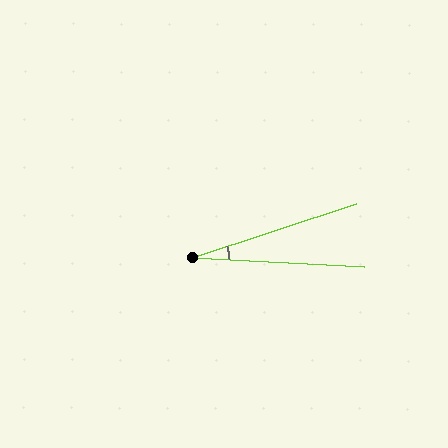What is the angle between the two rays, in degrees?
Approximately 21 degrees.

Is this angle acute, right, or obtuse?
It is acute.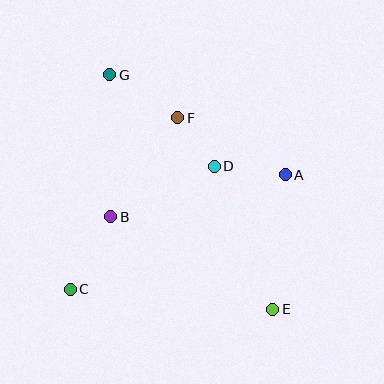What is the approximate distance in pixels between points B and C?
The distance between B and C is approximately 83 pixels.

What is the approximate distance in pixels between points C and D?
The distance between C and D is approximately 190 pixels.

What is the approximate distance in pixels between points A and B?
The distance between A and B is approximately 180 pixels.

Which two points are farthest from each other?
Points E and G are farthest from each other.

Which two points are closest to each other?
Points D and F are closest to each other.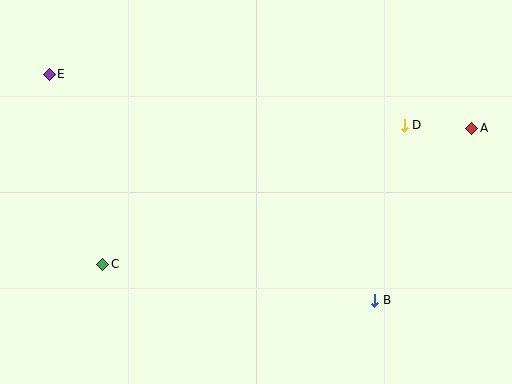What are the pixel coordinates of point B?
Point B is at (375, 300).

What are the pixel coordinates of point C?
Point C is at (103, 264).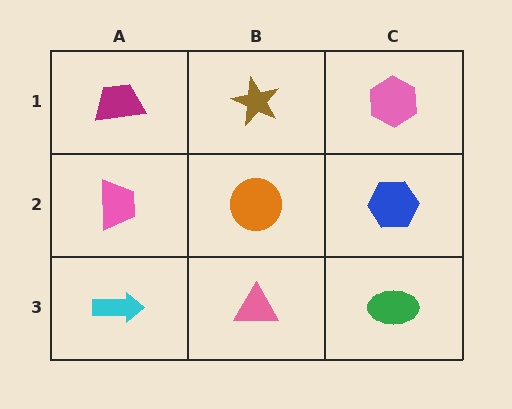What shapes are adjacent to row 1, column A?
A pink trapezoid (row 2, column A), a brown star (row 1, column B).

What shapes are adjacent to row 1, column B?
An orange circle (row 2, column B), a magenta trapezoid (row 1, column A), a pink hexagon (row 1, column C).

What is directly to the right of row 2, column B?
A blue hexagon.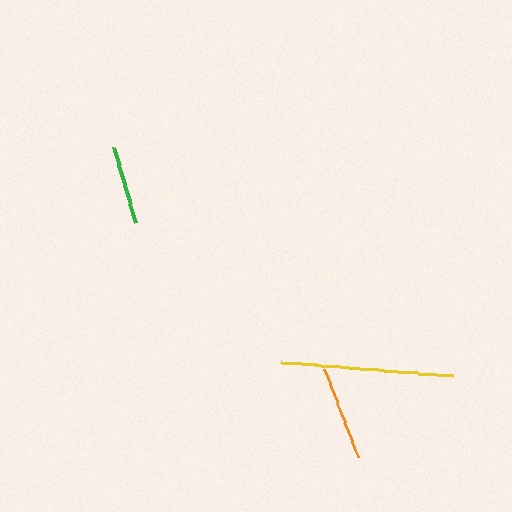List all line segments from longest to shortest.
From longest to shortest: yellow, orange, green.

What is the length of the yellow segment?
The yellow segment is approximately 173 pixels long.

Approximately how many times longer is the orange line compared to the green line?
The orange line is approximately 1.2 times the length of the green line.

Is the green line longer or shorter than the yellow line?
The yellow line is longer than the green line.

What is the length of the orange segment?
The orange segment is approximately 94 pixels long.